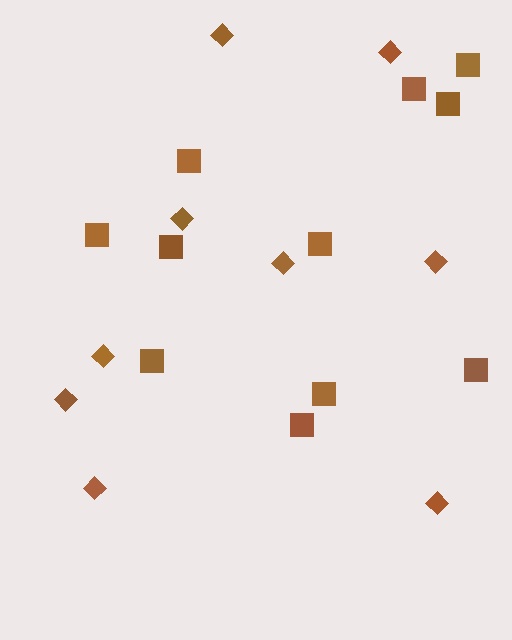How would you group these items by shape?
There are 2 groups: one group of diamonds (9) and one group of squares (11).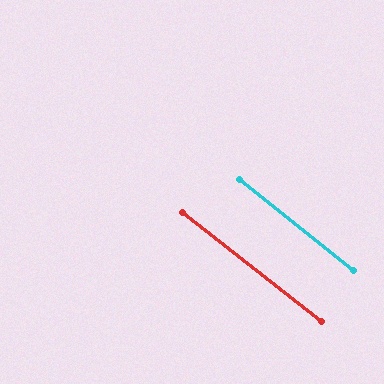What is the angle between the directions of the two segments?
Approximately 1 degree.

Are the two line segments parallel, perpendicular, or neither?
Parallel — their directions differ by only 0.5°.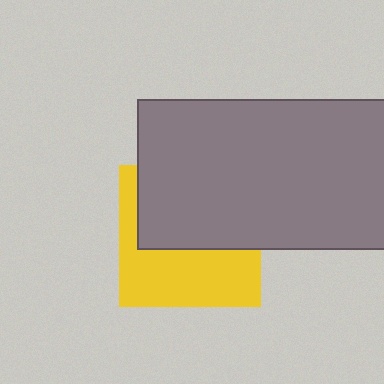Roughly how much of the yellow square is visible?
About half of it is visible (roughly 48%).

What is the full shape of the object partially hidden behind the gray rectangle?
The partially hidden object is a yellow square.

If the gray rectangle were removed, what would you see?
You would see the complete yellow square.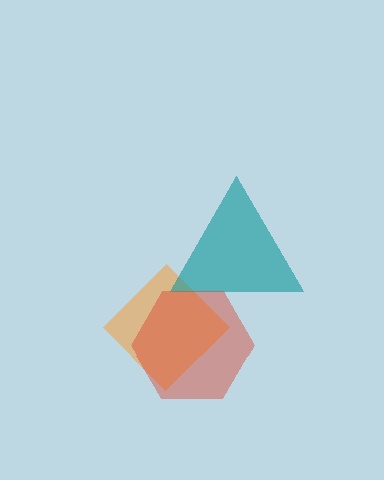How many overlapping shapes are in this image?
There are 3 overlapping shapes in the image.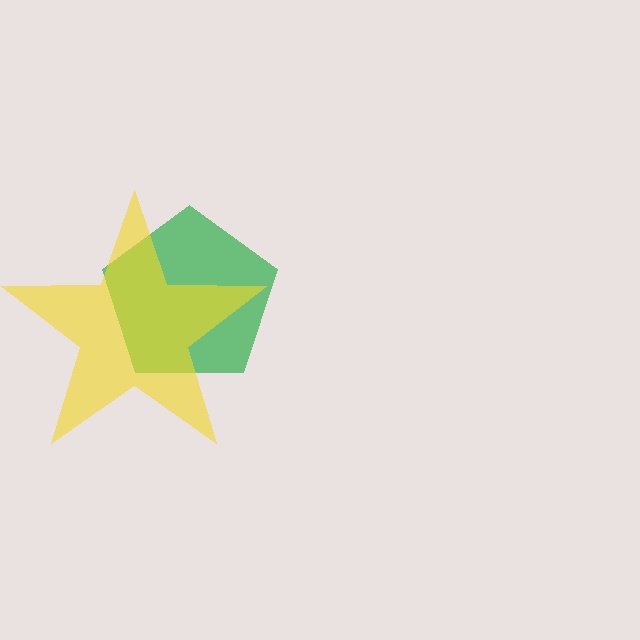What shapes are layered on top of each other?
The layered shapes are: a green pentagon, a yellow star.